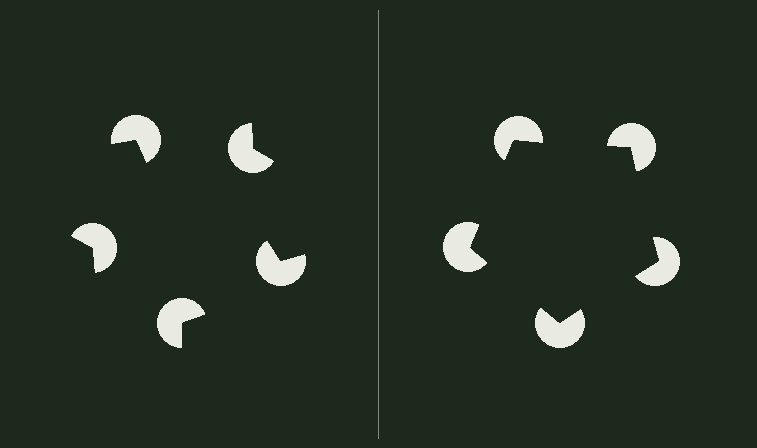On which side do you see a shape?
An illusory pentagon appears on the right side. On the left side the wedge cuts are rotated, so no coherent shape forms.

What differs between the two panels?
The pac-man discs are positioned identically on both sides; only the wedge orientations differ. On the right they align to a pentagon; on the left they are misaligned.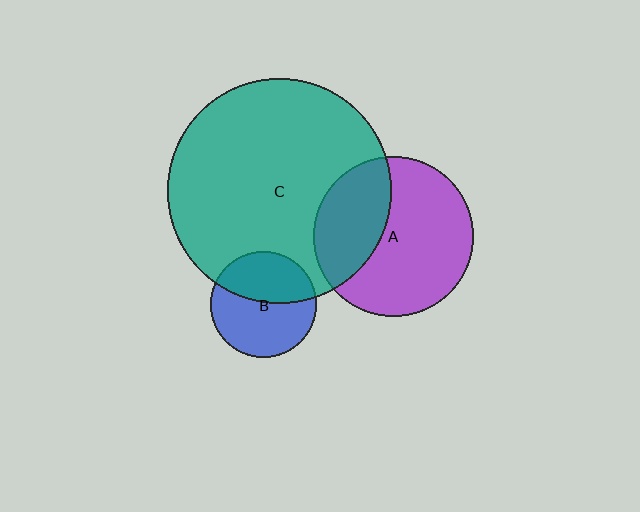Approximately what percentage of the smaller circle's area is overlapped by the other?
Approximately 40%.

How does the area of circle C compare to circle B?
Approximately 4.5 times.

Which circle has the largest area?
Circle C (teal).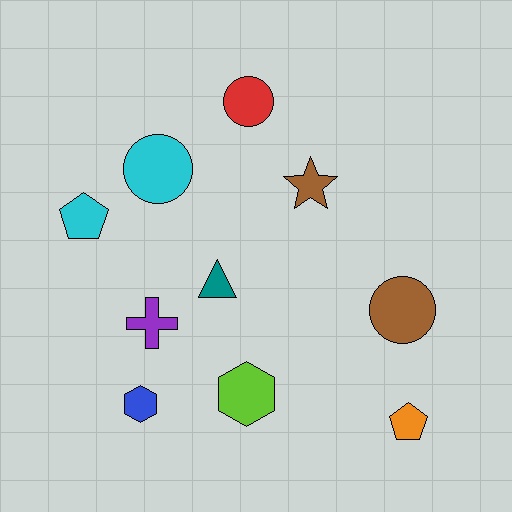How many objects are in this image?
There are 10 objects.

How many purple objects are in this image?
There is 1 purple object.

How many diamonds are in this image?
There are no diamonds.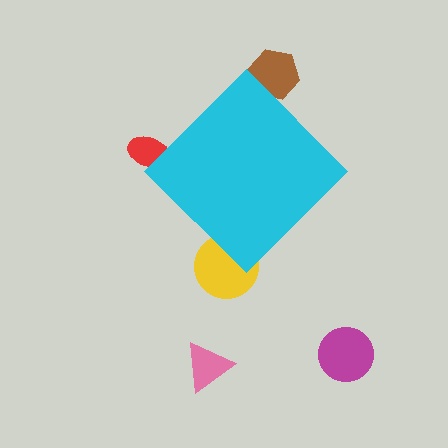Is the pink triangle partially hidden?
No, the pink triangle is fully visible.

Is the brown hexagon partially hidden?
Yes, the brown hexagon is partially hidden behind the cyan diamond.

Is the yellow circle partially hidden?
Yes, the yellow circle is partially hidden behind the cyan diamond.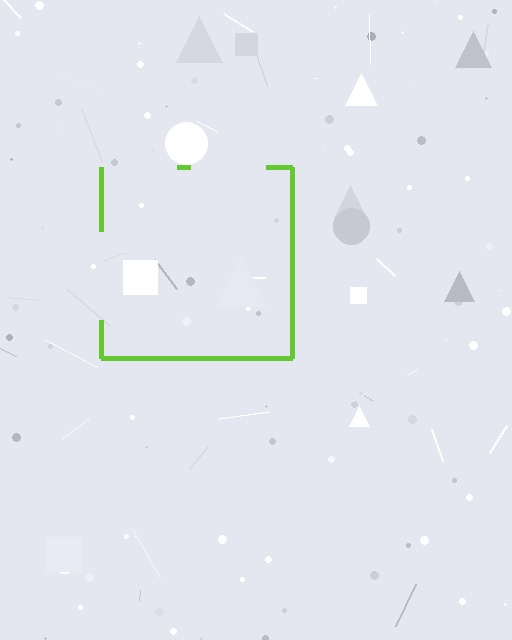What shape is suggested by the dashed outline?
The dashed outline suggests a square.